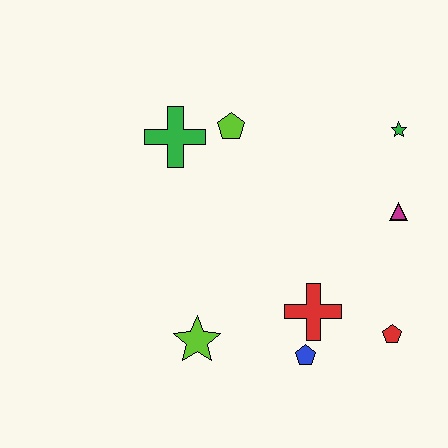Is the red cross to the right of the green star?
No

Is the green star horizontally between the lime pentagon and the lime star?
No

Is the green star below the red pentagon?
No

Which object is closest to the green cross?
The lime pentagon is closest to the green cross.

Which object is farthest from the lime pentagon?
The red pentagon is farthest from the lime pentagon.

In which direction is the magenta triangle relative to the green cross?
The magenta triangle is to the right of the green cross.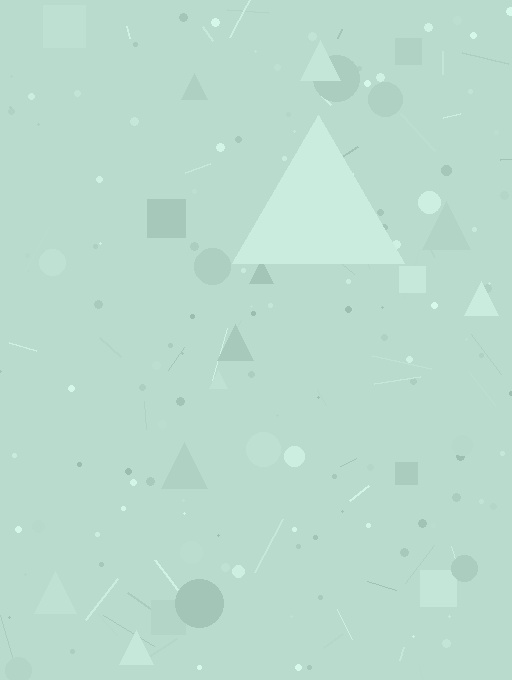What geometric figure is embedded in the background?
A triangle is embedded in the background.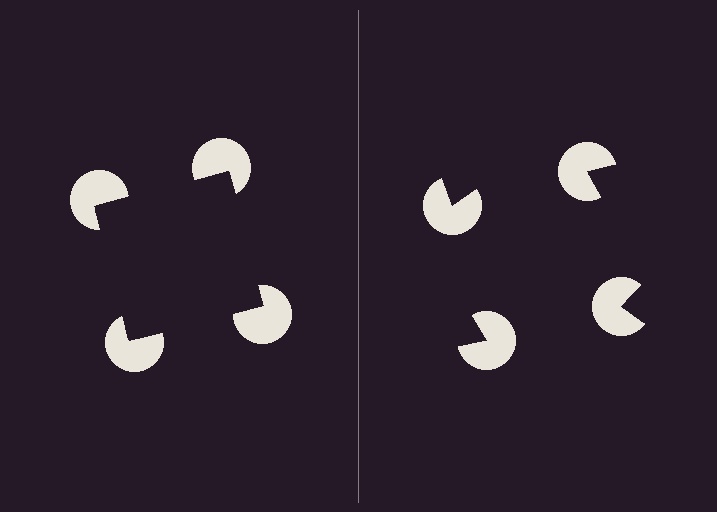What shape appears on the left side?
An illusory square.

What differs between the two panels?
The pac-man discs are positioned identically on both sides; only the wedge orientations differ. On the left they align to a square; on the right they are misaligned.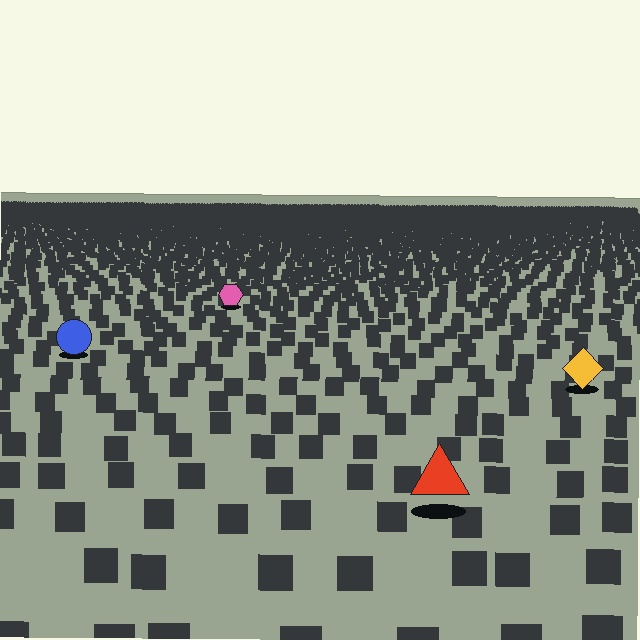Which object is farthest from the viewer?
The pink hexagon is farthest from the viewer. It appears smaller and the ground texture around it is denser.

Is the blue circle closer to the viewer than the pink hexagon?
Yes. The blue circle is closer — you can tell from the texture gradient: the ground texture is coarser near it.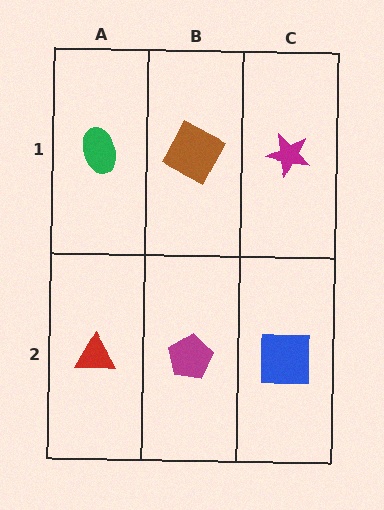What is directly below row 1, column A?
A red triangle.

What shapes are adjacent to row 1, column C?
A blue square (row 2, column C), a brown square (row 1, column B).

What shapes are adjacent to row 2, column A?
A green ellipse (row 1, column A), a magenta pentagon (row 2, column B).